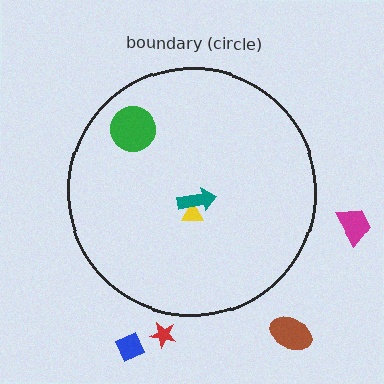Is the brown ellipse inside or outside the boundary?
Outside.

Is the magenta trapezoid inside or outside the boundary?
Outside.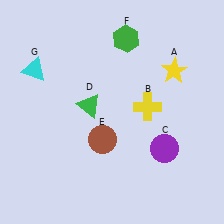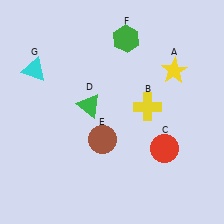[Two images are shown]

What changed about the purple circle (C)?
In Image 1, C is purple. In Image 2, it changed to red.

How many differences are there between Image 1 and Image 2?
There is 1 difference between the two images.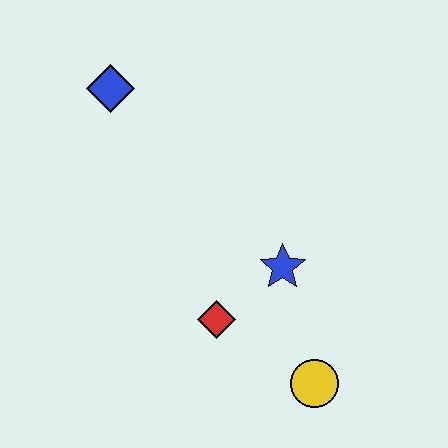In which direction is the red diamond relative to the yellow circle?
The red diamond is to the left of the yellow circle.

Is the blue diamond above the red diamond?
Yes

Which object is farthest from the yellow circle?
The blue diamond is farthest from the yellow circle.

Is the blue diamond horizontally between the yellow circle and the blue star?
No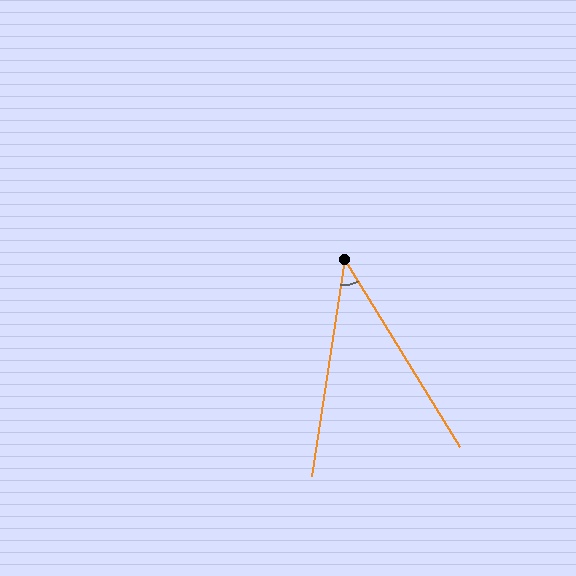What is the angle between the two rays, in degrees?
Approximately 40 degrees.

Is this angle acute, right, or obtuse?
It is acute.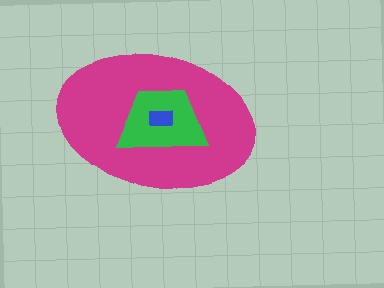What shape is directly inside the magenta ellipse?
The green trapezoid.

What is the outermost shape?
The magenta ellipse.